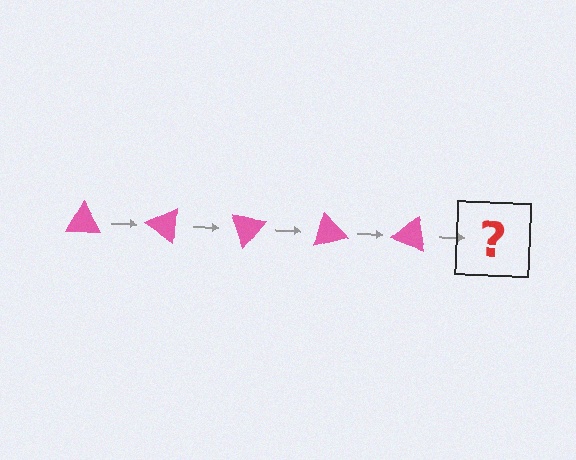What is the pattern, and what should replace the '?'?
The pattern is that the triangle rotates 35 degrees each step. The '?' should be a pink triangle rotated 175 degrees.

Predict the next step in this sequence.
The next step is a pink triangle rotated 175 degrees.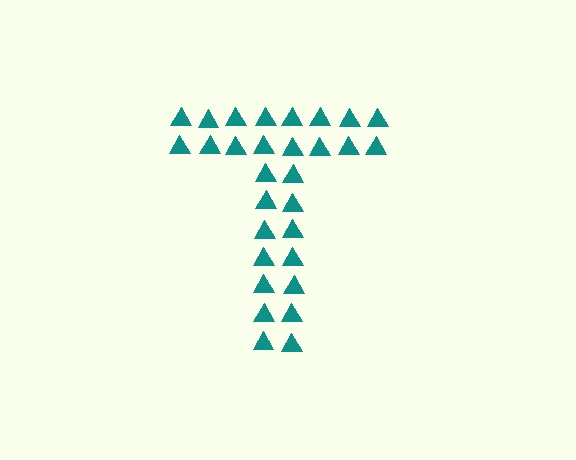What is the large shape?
The large shape is the letter T.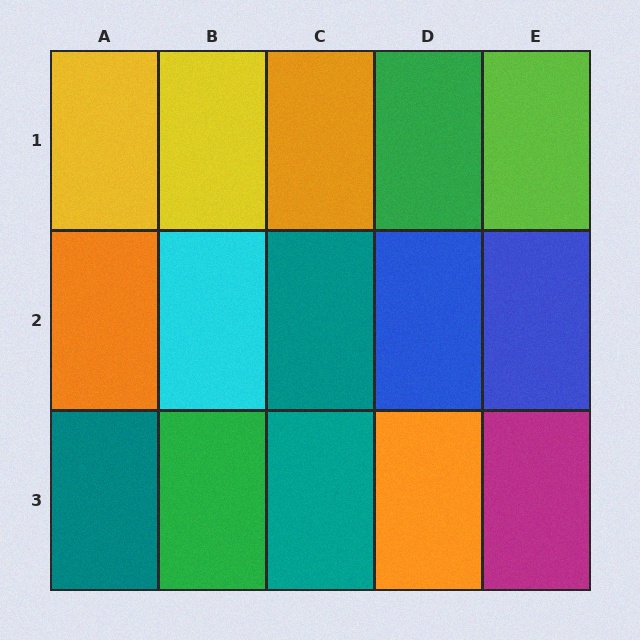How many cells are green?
2 cells are green.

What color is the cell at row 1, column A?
Yellow.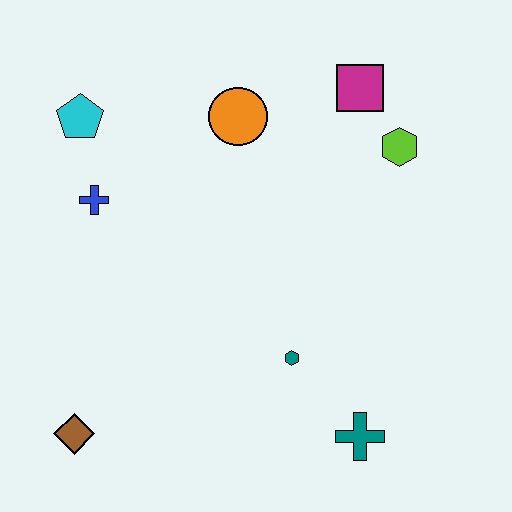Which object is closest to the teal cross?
The teal hexagon is closest to the teal cross.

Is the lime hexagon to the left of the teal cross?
No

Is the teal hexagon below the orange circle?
Yes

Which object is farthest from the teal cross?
The cyan pentagon is farthest from the teal cross.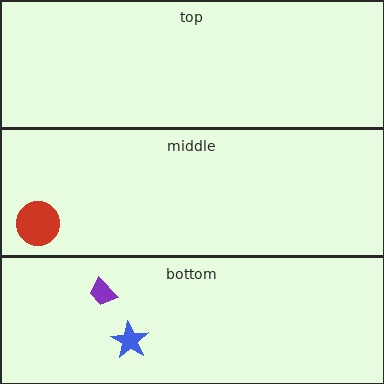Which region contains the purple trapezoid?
The bottom region.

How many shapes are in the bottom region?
2.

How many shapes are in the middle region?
1.